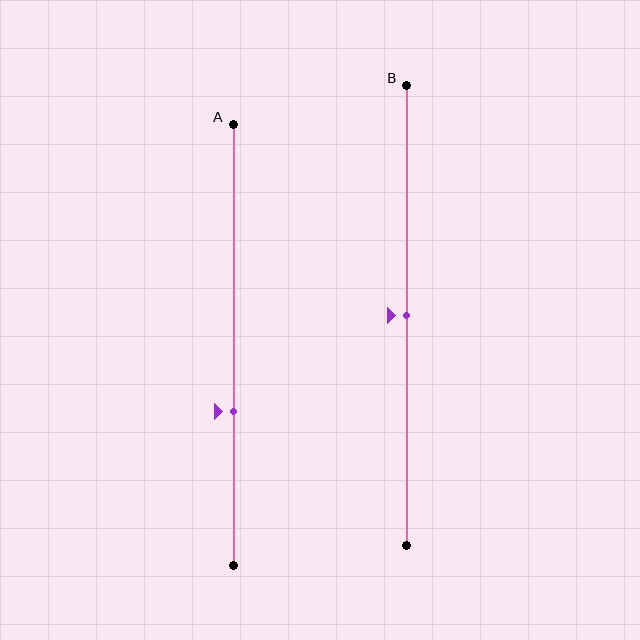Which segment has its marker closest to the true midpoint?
Segment B has its marker closest to the true midpoint.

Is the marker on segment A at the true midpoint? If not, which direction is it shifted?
No, the marker on segment A is shifted downward by about 15% of the segment length.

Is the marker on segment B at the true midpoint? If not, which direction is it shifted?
Yes, the marker on segment B is at the true midpoint.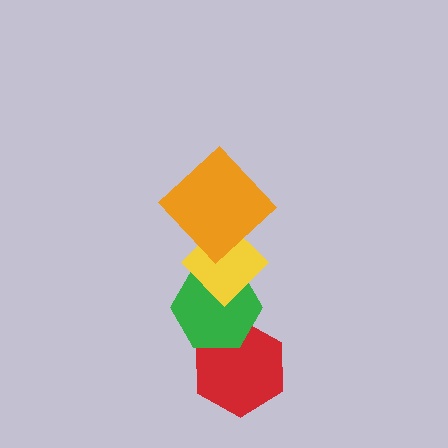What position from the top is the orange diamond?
The orange diamond is 1st from the top.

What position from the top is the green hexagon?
The green hexagon is 3rd from the top.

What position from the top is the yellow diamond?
The yellow diamond is 2nd from the top.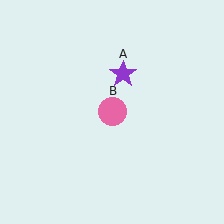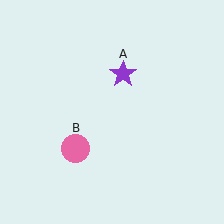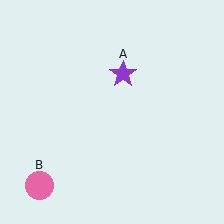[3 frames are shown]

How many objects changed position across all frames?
1 object changed position: pink circle (object B).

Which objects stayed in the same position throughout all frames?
Purple star (object A) remained stationary.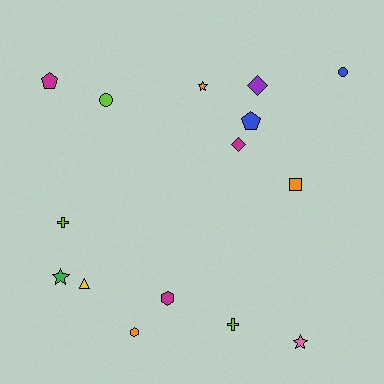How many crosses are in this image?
There are 2 crosses.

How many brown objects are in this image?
There are no brown objects.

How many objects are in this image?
There are 15 objects.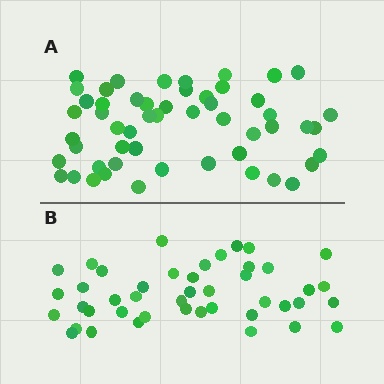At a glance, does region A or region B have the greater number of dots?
Region A (the top region) has more dots.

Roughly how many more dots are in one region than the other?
Region A has roughly 8 or so more dots than region B.